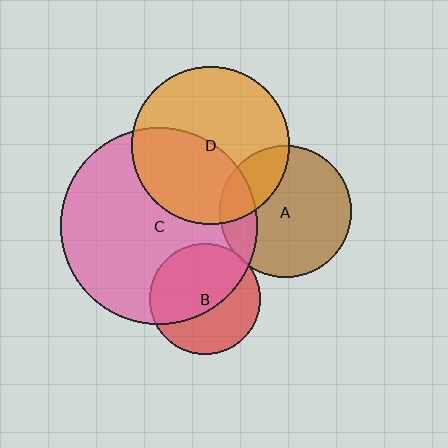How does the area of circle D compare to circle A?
Approximately 1.4 times.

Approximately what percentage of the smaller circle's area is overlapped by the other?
Approximately 55%.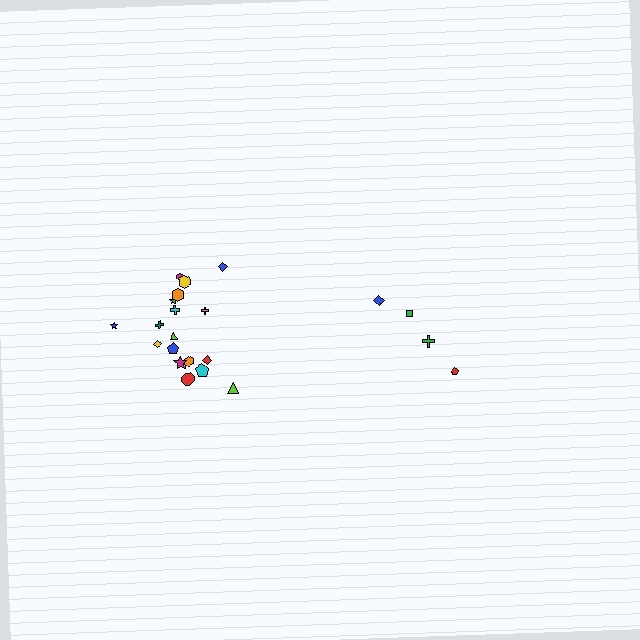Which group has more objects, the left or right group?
The left group.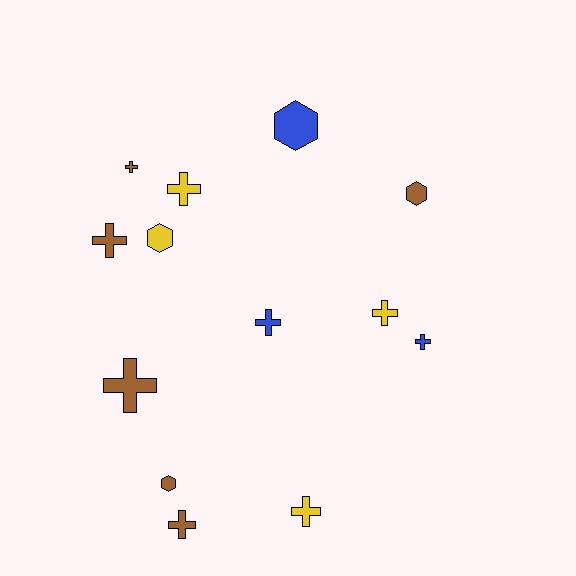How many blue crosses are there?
There are 2 blue crosses.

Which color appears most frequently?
Brown, with 6 objects.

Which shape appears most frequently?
Cross, with 9 objects.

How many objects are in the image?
There are 13 objects.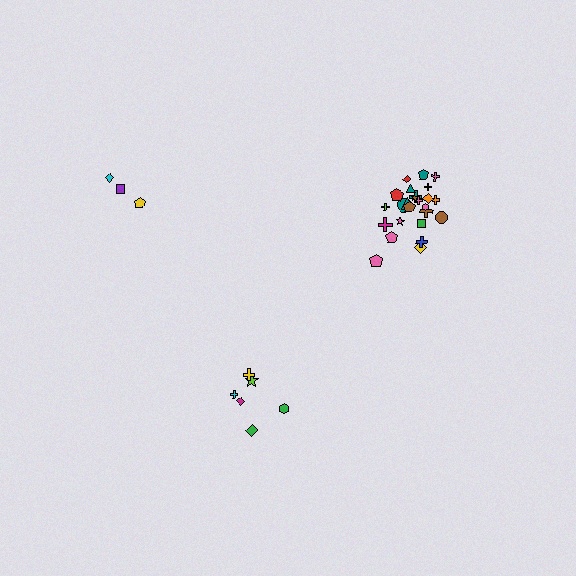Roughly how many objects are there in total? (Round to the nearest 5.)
Roughly 35 objects in total.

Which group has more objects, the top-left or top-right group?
The top-right group.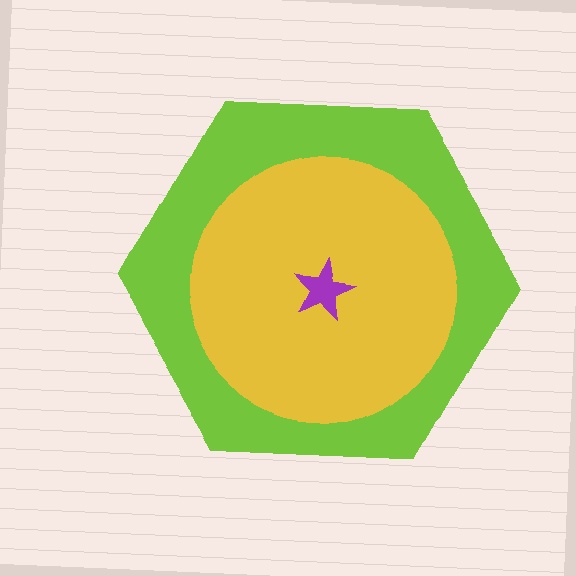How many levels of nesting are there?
3.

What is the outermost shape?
The lime hexagon.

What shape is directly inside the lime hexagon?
The yellow circle.